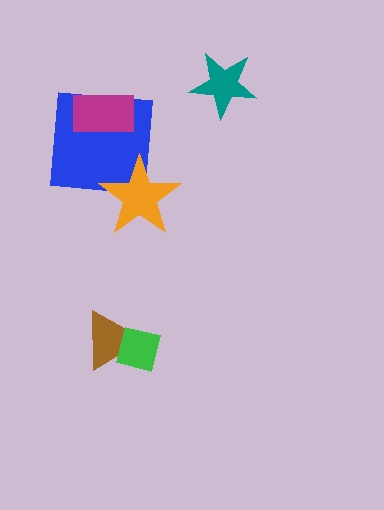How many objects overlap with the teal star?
0 objects overlap with the teal star.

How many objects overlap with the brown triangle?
1 object overlaps with the brown triangle.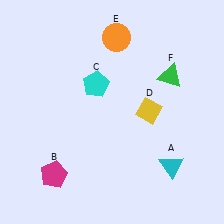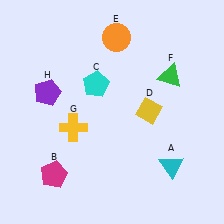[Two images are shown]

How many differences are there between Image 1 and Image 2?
There are 2 differences between the two images.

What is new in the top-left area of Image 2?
A purple pentagon (H) was added in the top-left area of Image 2.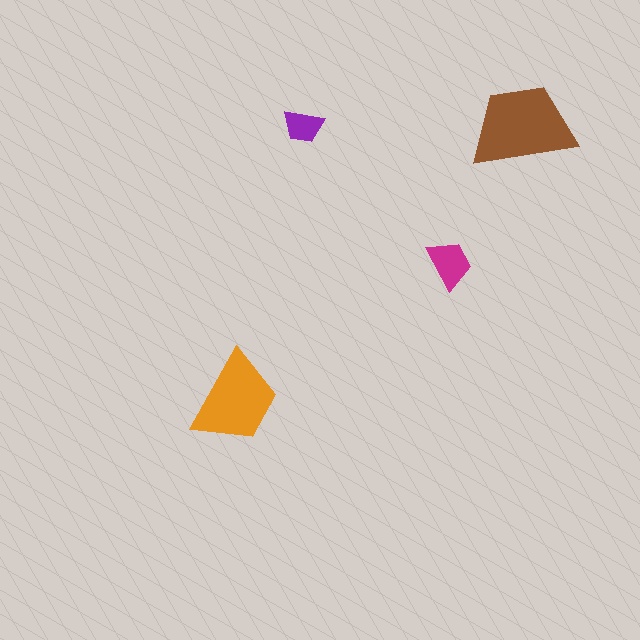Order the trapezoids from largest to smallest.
the brown one, the orange one, the magenta one, the purple one.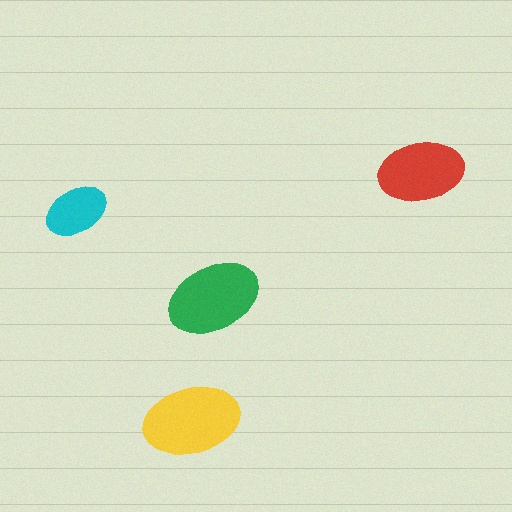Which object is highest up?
The red ellipse is topmost.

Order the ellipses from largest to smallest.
the yellow one, the green one, the red one, the cyan one.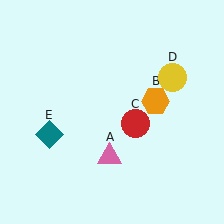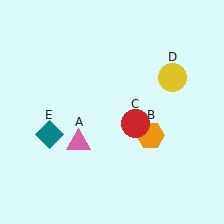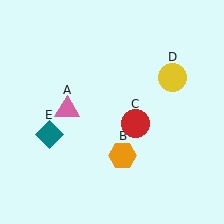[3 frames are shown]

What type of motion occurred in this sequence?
The pink triangle (object A), orange hexagon (object B) rotated clockwise around the center of the scene.